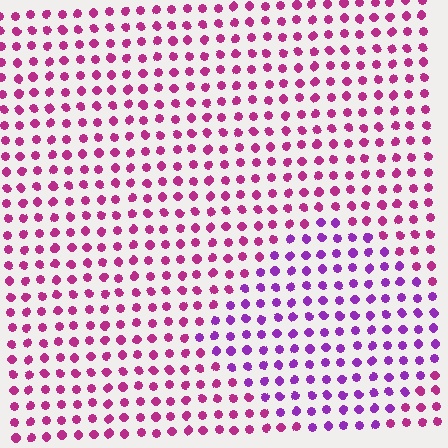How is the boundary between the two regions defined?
The boundary is defined purely by a slight shift in hue (about 36 degrees). Spacing, size, and orientation are identical on both sides.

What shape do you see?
I see a diamond.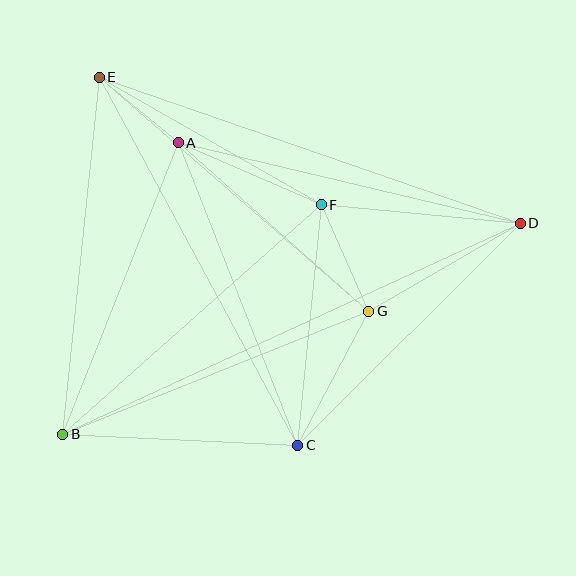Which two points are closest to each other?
Points A and E are closest to each other.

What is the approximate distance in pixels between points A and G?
The distance between A and G is approximately 254 pixels.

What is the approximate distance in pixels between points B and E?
The distance between B and E is approximately 359 pixels.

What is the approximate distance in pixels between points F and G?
The distance between F and G is approximately 117 pixels.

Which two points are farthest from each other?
Points B and D are farthest from each other.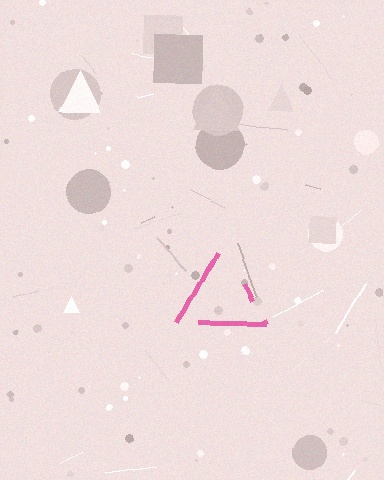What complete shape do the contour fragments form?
The contour fragments form a triangle.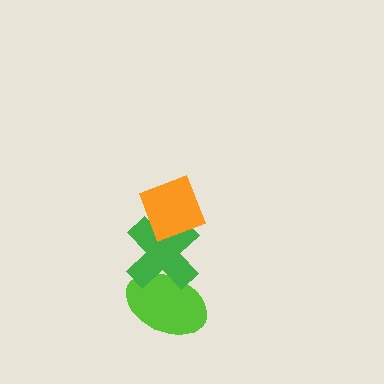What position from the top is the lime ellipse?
The lime ellipse is 3rd from the top.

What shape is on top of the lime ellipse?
The green cross is on top of the lime ellipse.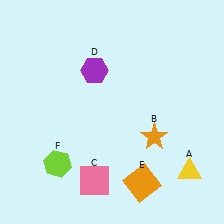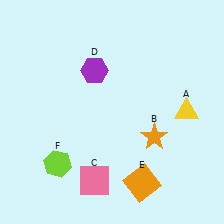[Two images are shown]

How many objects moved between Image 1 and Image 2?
1 object moved between the two images.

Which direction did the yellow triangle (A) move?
The yellow triangle (A) moved up.